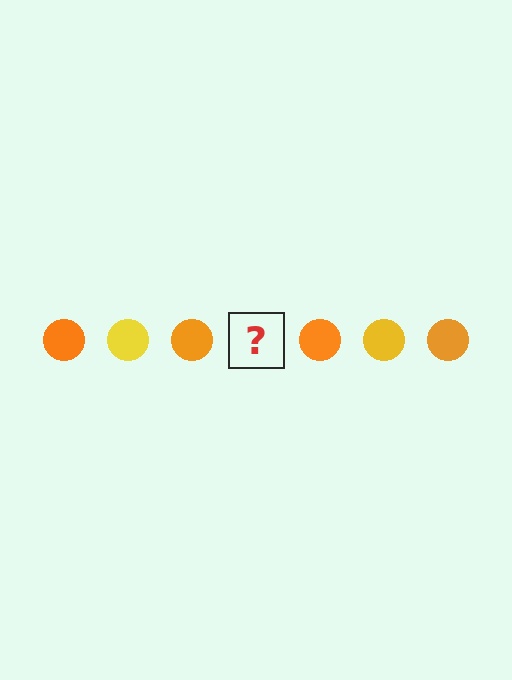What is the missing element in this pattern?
The missing element is a yellow circle.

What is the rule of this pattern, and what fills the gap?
The rule is that the pattern cycles through orange, yellow circles. The gap should be filled with a yellow circle.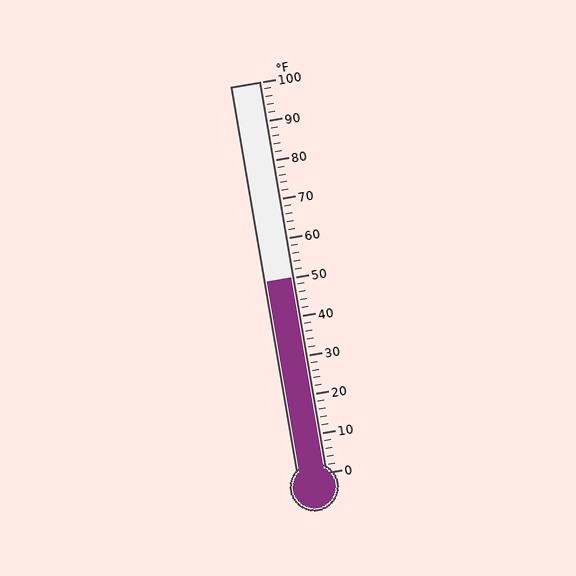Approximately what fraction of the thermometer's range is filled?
The thermometer is filled to approximately 50% of its range.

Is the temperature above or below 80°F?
The temperature is below 80°F.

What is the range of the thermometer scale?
The thermometer scale ranges from 0°F to 100°F.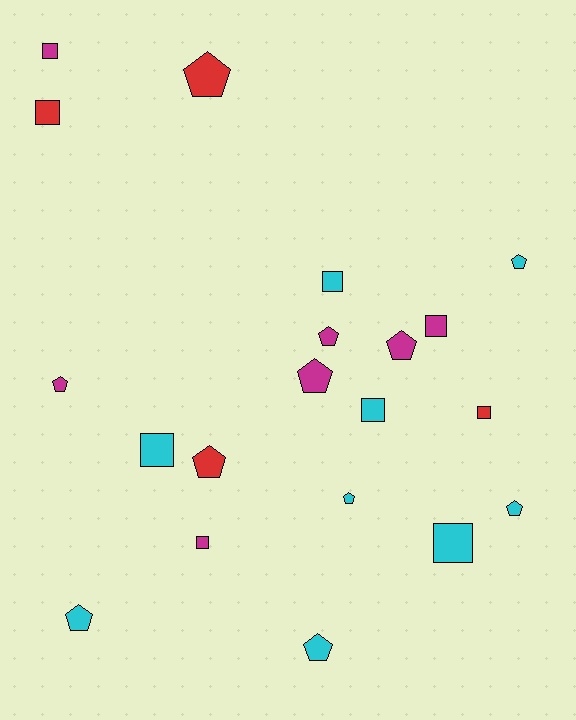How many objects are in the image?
There are 20 objects.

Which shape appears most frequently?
Pentagon, with 11 objects.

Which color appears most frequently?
Cyan, with 9 objects.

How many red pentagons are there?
There are 2 red pentagons.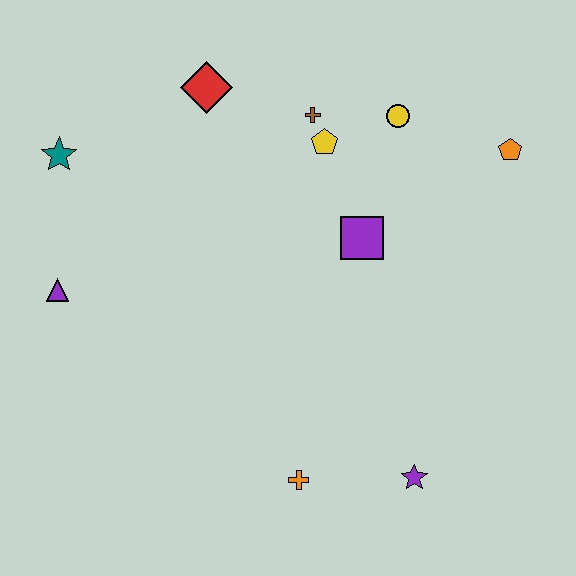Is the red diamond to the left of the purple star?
Yes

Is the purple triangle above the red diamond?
No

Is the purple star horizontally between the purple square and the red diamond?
No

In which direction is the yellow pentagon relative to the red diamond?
The yellow pentagon is to the right of the red diamond.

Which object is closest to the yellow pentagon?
The brown cross is closest to the yellow pentagon.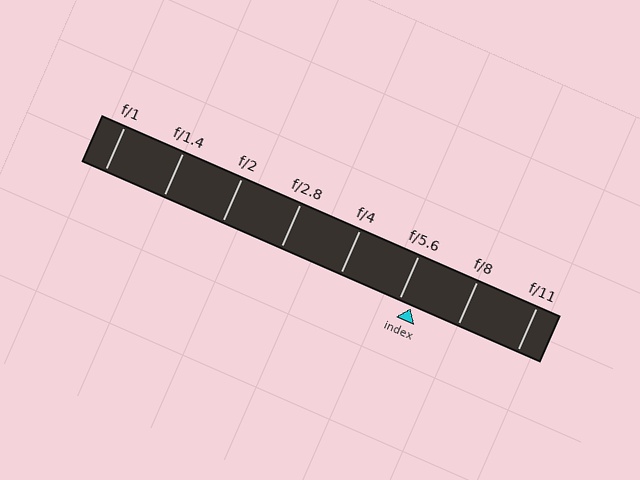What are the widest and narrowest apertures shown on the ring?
The widest aperture shown is f/1 and the narrowest is f/11.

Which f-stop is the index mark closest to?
The index mark is closest to f/5.6.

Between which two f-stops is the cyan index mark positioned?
The index mark is between f/5.6 and f/8.